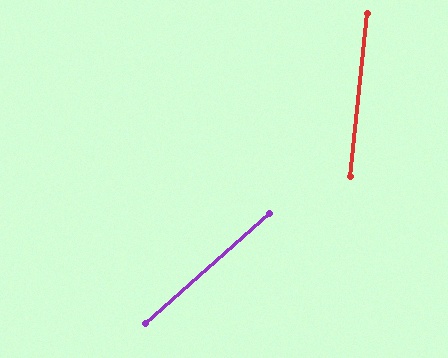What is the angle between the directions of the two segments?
Approximately 43 degrees.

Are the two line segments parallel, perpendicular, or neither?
Neither parallel nor perpendicular — they differ by about 43°.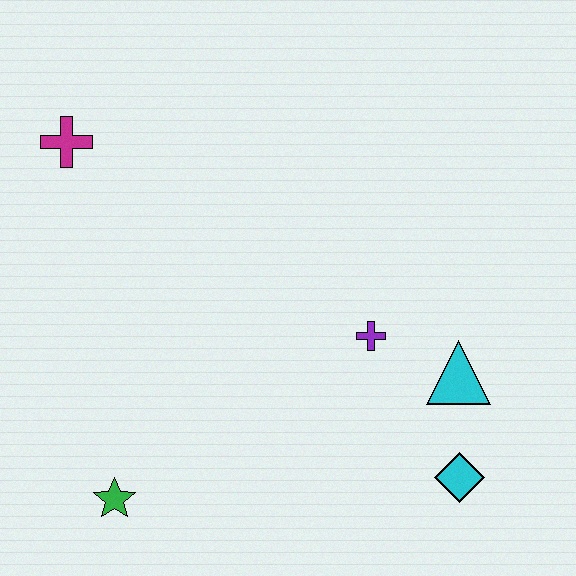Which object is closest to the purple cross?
The cyan triangle is closest to the purple cross.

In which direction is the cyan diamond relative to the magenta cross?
The cyan diamond is to the right of the magenta cross.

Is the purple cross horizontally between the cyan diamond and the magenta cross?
Yes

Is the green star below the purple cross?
Yes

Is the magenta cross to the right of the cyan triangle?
No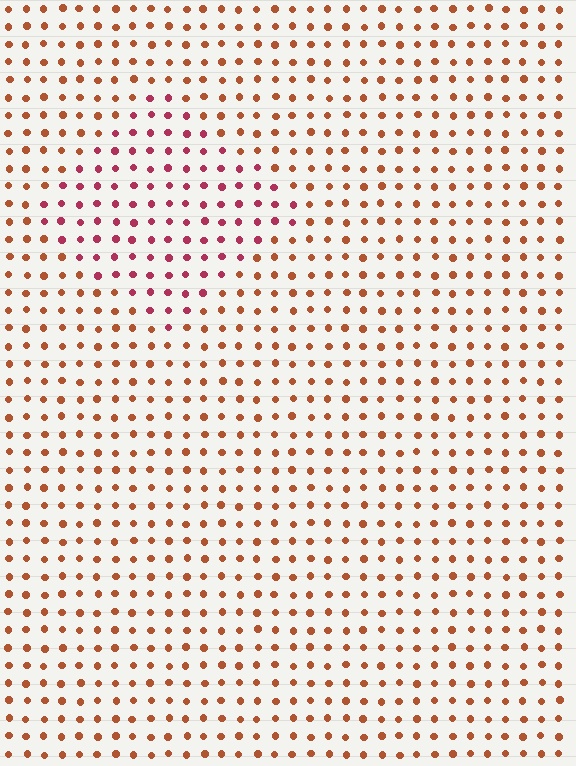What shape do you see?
I see a diamond.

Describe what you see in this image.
The image is filled with small brown elements in a uniform arrangement. A diamond-shaped region is visible where the elements are tinted to a slightly different hue, forming a subtle color boundary.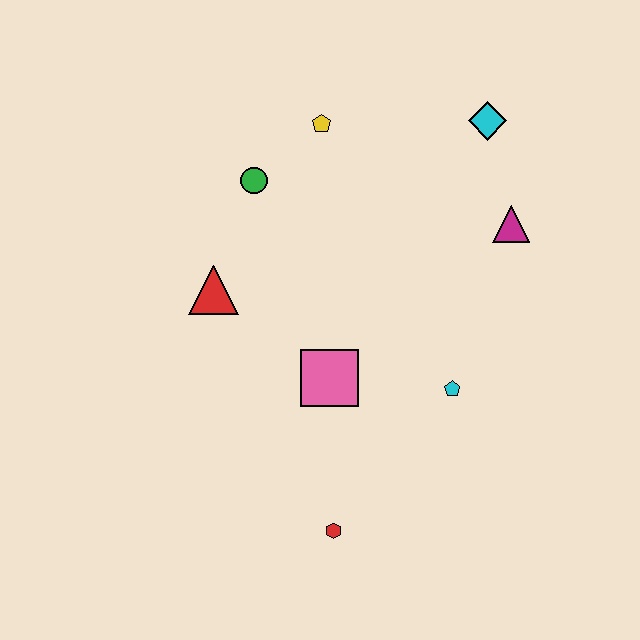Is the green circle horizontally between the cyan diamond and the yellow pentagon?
No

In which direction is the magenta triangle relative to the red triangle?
The magenta triangle is to the right of the red triangle.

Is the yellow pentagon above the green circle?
Yes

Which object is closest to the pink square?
The cyan pentagon is closest to the pink square.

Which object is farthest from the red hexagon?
The cyan diamond is farthest from the red hexagon.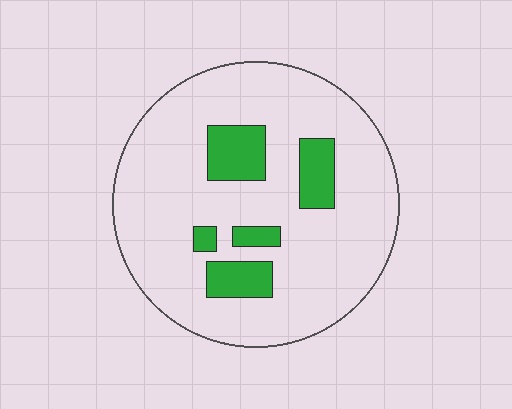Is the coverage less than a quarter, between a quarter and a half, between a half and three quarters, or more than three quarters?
Less than a quarter.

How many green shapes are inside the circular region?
5.